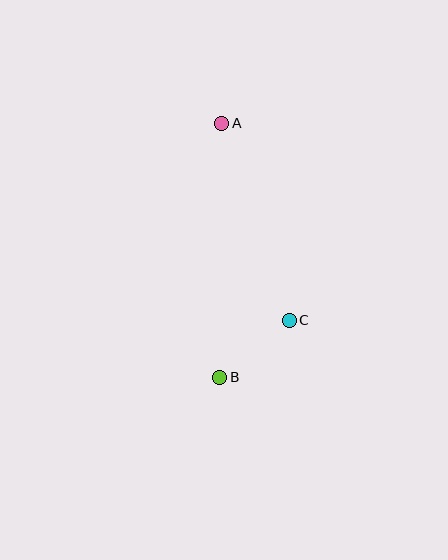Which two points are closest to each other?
Points B and C are closest to each other.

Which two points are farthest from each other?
Points A and B are farthest from each other.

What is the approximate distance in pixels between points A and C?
The distance between A and C is approximately 208 pixels.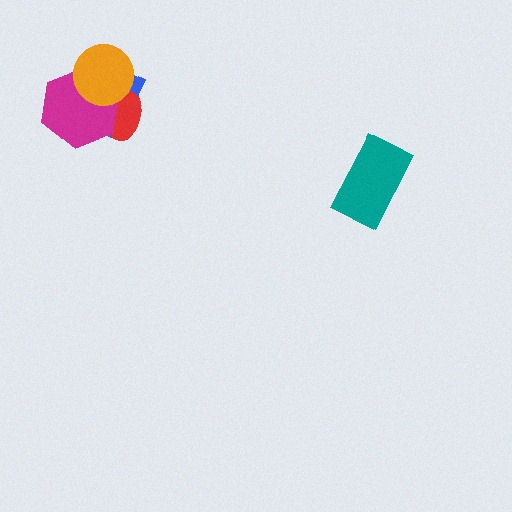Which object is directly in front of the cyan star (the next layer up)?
The red ellipse is directly in front of the cyan star.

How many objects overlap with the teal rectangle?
0 objects overlap with the teal rectangle.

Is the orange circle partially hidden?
No, no other shape covers it.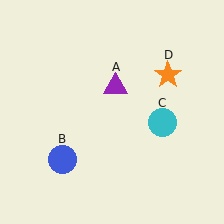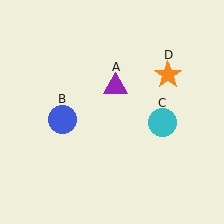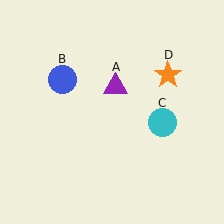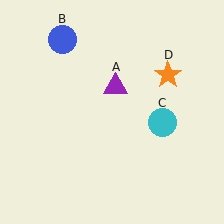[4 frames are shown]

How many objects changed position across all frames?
1 object changed position: blue circle (object B).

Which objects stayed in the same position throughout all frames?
Purple triangle (object A) and cyan circle (object C) and orange star (object D) remained stationary.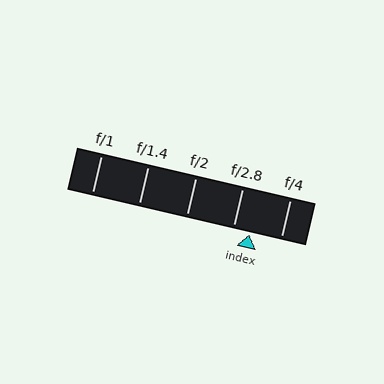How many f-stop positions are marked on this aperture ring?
There are 5 f-stop positions marked.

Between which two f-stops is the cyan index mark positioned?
The index mark is between f/2.8 and f/4.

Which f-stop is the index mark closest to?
The index mark is closest to f/2.8.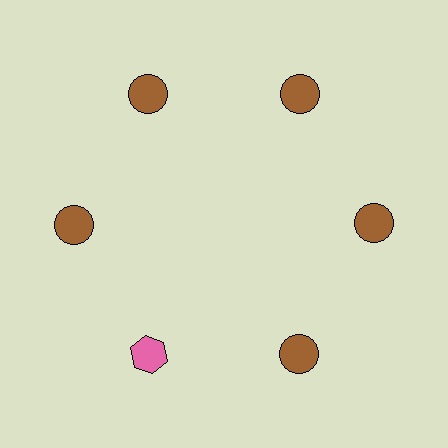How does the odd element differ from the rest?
It differs in both color (pink instead of brown) and shape (hexagon instead of circle).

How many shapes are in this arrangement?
There are 6 shapes arranged in a ring pattern.